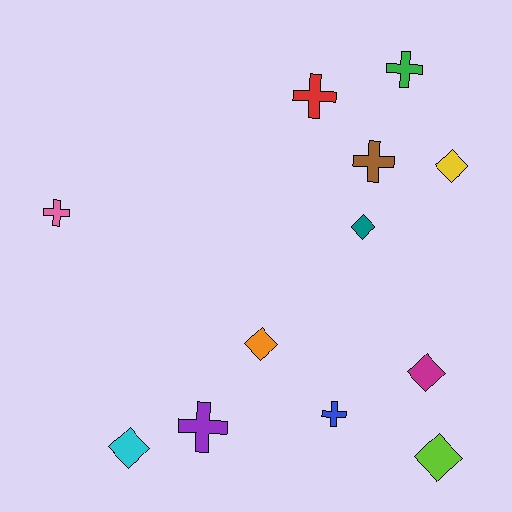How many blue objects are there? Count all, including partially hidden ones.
There is 1 blue object.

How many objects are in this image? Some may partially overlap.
There are 12 objects.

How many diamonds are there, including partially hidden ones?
There are 6 diamonds.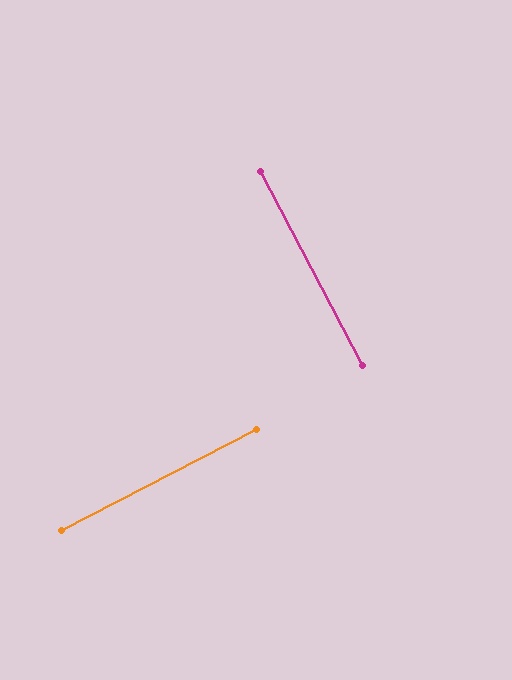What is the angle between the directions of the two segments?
Approximately 90 degrees.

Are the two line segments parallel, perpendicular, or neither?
Perpendicular — they meet at approximately 90°.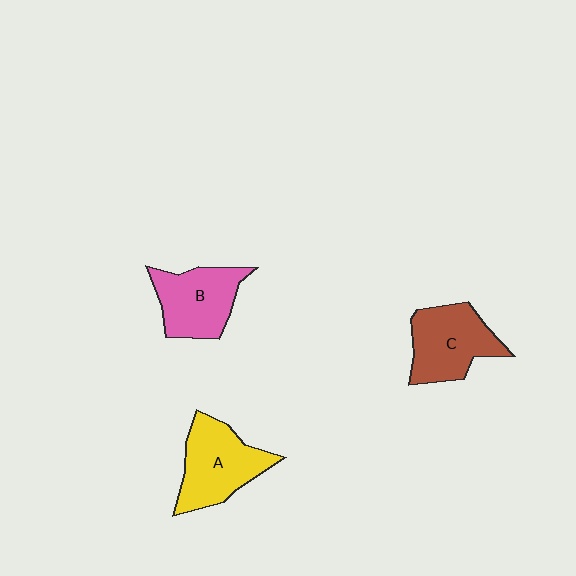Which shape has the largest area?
Shape A (yellow).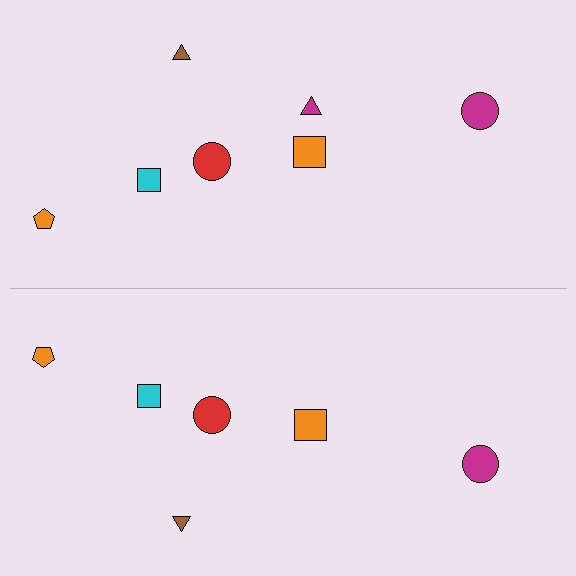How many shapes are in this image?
There are 13 shapes in this image.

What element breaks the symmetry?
A magenta triangle is missing from the bottom side.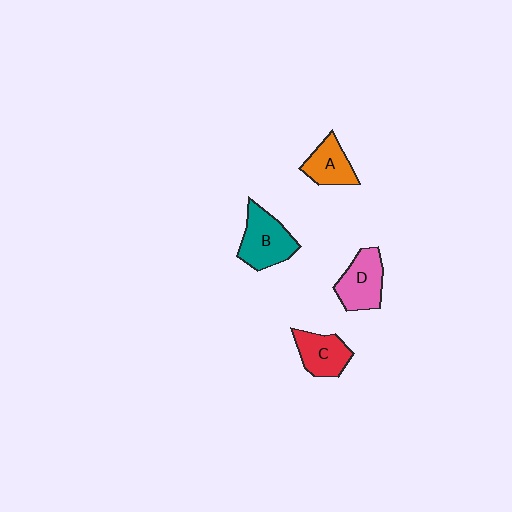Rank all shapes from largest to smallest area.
From largest to smallest: B (teal), D (pink), C (red), A (orange).